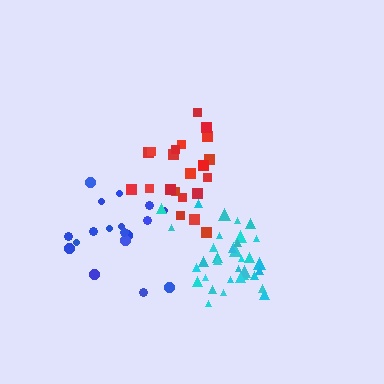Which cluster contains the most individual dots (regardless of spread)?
Cyan (35).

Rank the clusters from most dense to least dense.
cyan, red, blue.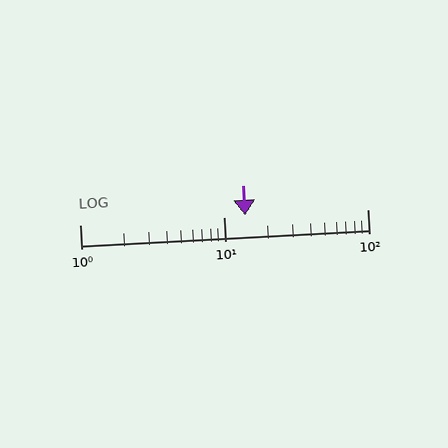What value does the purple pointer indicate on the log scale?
The pointer indicates approximately 14.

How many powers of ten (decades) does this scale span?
The scale spans 2 decades, from 1 to 100.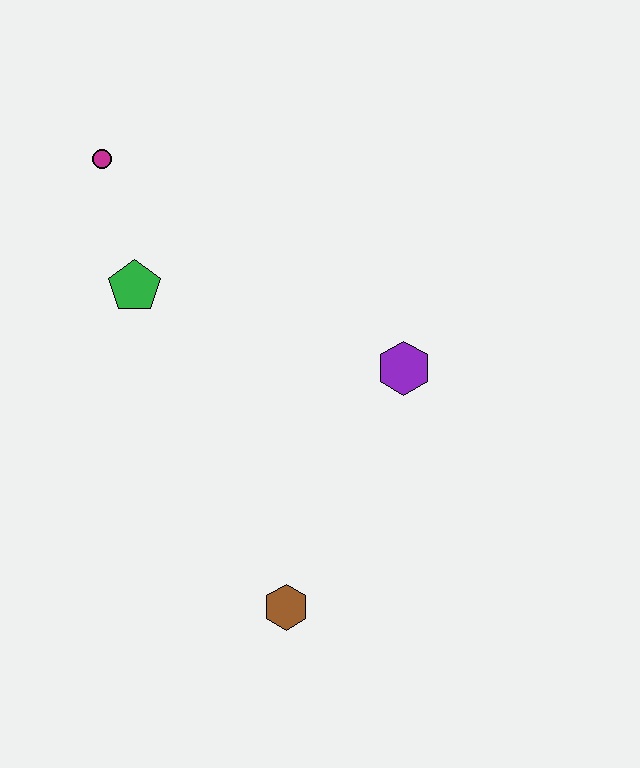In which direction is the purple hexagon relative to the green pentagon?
The purple hexagon is to the right of the green pentagon.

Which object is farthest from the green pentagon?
The brown hexagon is farthest from the green pentagon.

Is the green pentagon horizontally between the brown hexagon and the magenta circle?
Yes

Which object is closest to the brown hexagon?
The purple hexagon is closest to the brown hexagon.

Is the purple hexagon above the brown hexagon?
Yes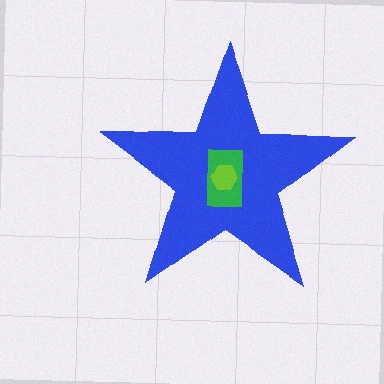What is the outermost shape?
The blue star.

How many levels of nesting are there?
3.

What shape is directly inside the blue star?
The green rectangle.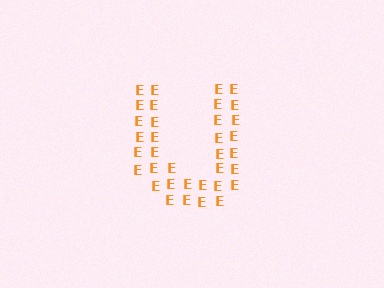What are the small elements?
The small elements are letter E's.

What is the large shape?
The large shape is the letter U.